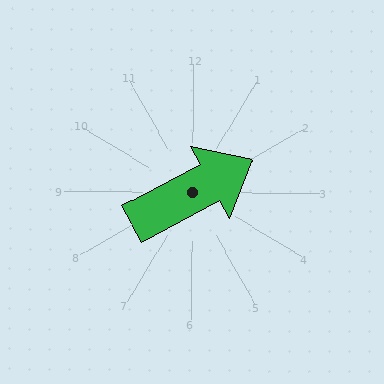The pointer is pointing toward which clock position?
Roughly 2 o'clock.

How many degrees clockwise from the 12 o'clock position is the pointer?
Approximately 62 degrees.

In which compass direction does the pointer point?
Northeast.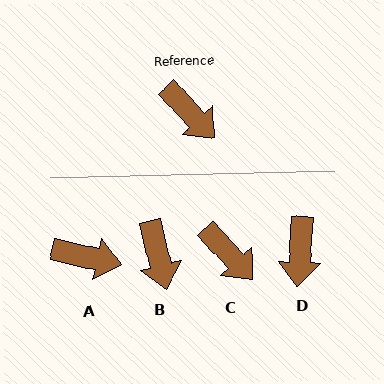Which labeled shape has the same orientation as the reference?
C.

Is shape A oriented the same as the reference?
No, it is off by about 34 degrees.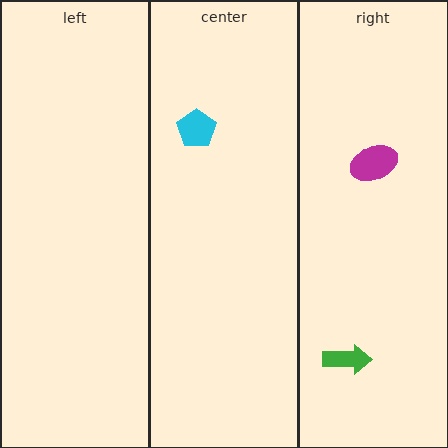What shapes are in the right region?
The magenta ellipse, the green arrow.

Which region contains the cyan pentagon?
The center region.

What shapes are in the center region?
The cyan pentagon.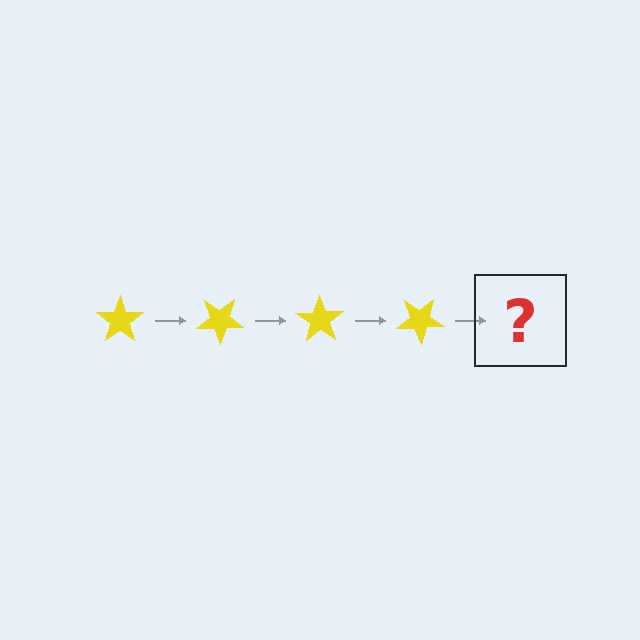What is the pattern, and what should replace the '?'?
The pattern is that the star rotates 35 degrees each step. The '?' should be a yellow star rotated 140 degrees.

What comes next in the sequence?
The next element should be a yellow star rotated 140 degrees.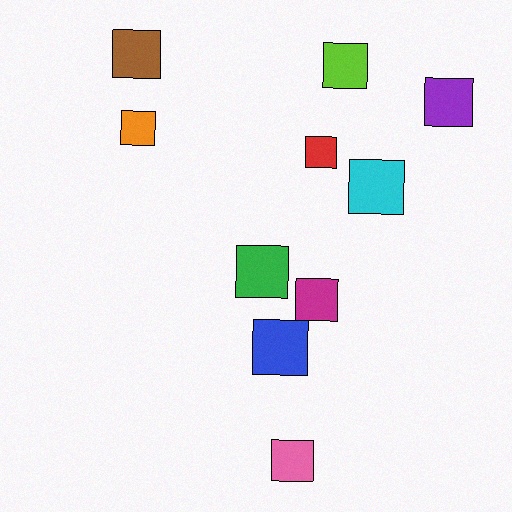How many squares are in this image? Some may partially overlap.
There are 10 squares.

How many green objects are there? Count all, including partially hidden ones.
There is 1 green object.